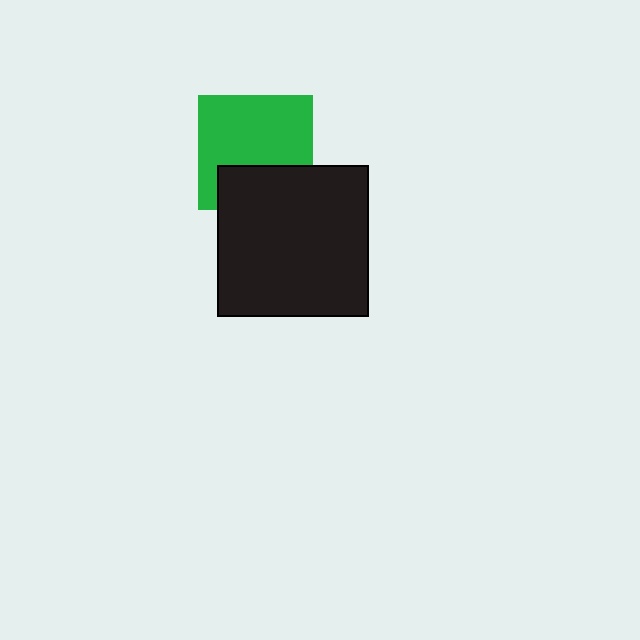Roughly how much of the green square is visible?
Most of it is visible (roughly 68%).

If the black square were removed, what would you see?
You would see the complete green square.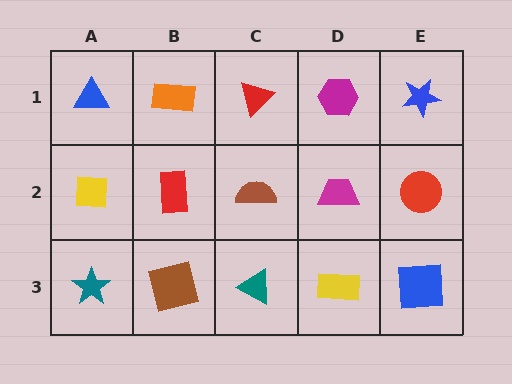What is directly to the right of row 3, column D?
A blue square.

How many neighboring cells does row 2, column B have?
4.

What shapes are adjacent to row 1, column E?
A red circle (row 2, column E), a magenta hexagon (row 1, column D).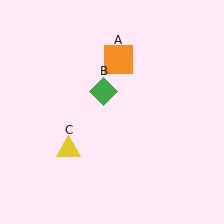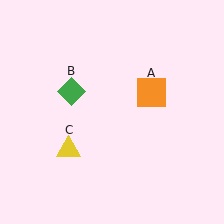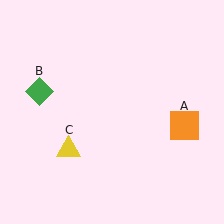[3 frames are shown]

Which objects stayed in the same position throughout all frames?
Yellow triangle (object C) remained stationary.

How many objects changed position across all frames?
2 objects changed position: orange square (object A), green diamond (object B).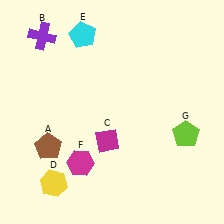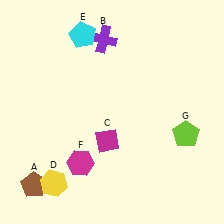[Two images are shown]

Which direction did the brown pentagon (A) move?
The brown pentagon (A) moved down.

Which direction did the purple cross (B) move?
The purple cross (B) moved right.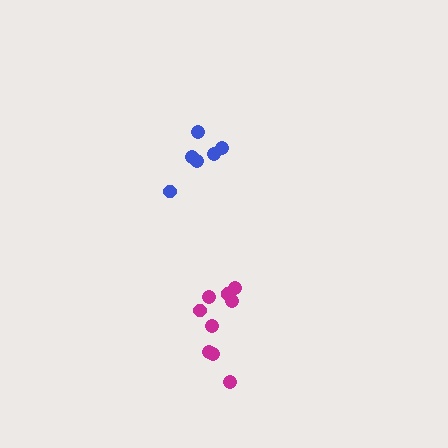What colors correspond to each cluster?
The clusters are colored: magenta, blue.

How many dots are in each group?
Group 1: 9 dots, Group 2: 6 dots (15 total).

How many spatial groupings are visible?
There are 2 spatial groupings.